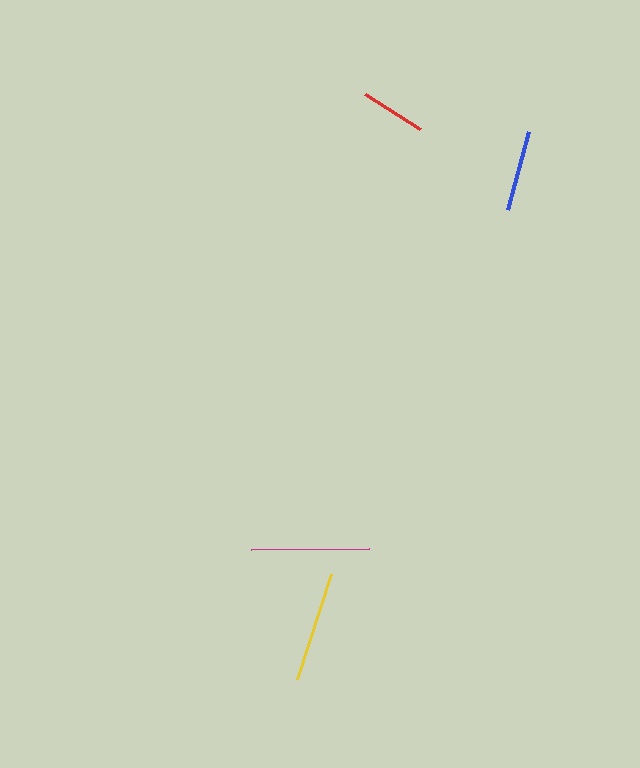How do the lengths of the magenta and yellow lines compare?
The magenta and yellow lines are approximately the same length.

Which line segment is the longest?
The magenta line is the longest at approximately 118 pixels.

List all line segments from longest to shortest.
From longest to shortest: magenta, yellow, blue, red.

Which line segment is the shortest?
The red line is the shortest at approximately 65 pixels.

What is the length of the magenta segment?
The magenta segment is approximately 118 pixels long.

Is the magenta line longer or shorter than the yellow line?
The magenta line is longer than the yellow line.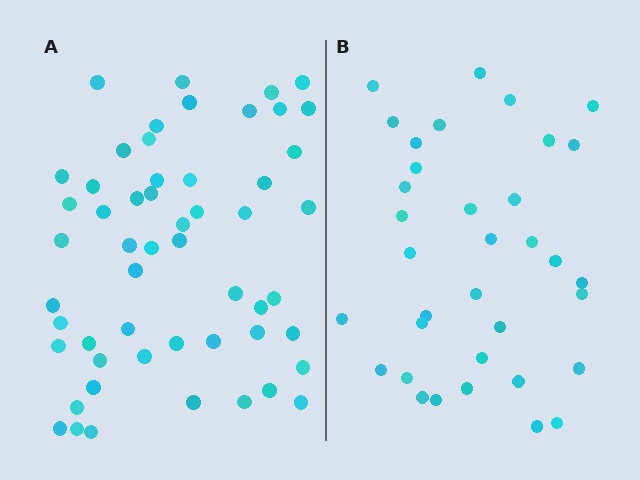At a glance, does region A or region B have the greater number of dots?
Region A (the left region) has more dots.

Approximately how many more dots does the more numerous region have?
Region A has approximately 20 more dots than region B.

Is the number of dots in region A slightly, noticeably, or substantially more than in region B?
Region A has substantially more. The ratio is roughly 1.5 to 1.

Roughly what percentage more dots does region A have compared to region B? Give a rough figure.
About 55% more.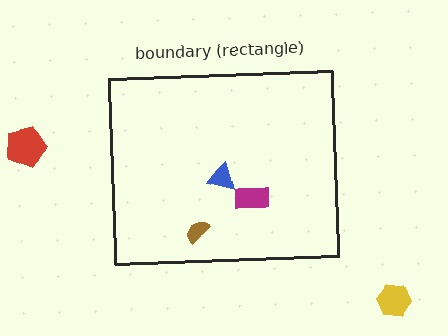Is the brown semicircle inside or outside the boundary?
Inside.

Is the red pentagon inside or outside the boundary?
Outside.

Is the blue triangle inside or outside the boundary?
Inside.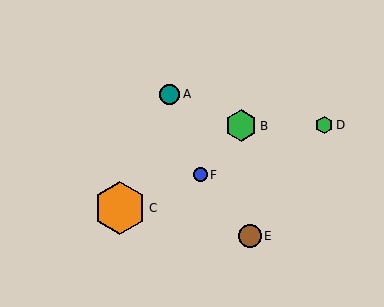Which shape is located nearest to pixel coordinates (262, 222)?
The brown circle (labeled E) at (250, 236) is nearest to that location.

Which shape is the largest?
The orange hexagon (labeled C) is the largest.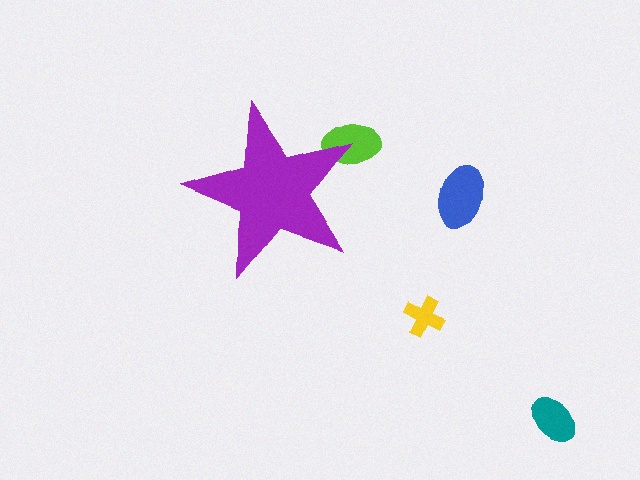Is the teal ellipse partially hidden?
No, the teal ellipse is fully visible.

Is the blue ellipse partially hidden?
No, the blue ellipse is fully visible.